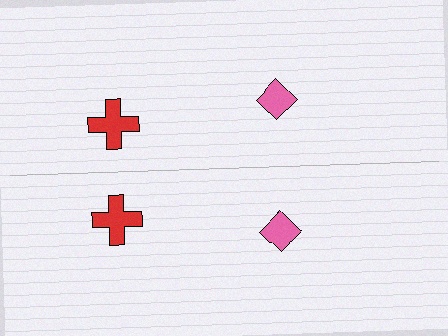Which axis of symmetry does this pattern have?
The pattern has a horizontal axis of symmetry running through the center of the image.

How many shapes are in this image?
There are 4 shapes in this image.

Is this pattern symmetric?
Yes, this pattern has bilateral (reflection) symmetry.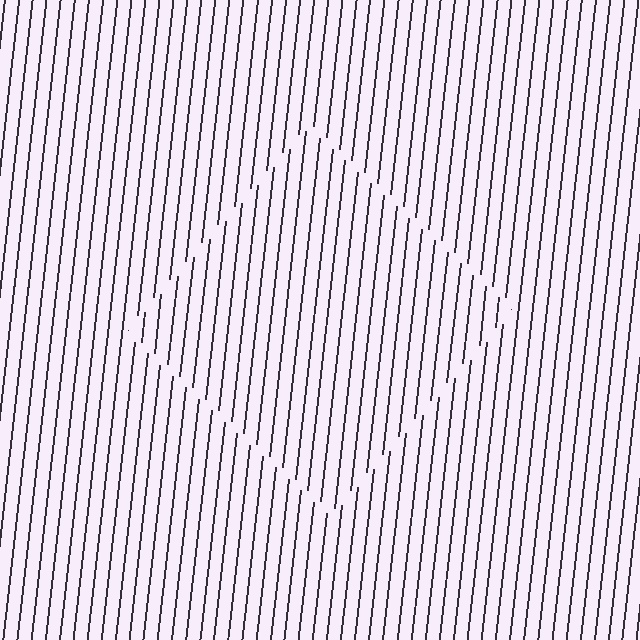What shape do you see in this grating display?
An illusory square. The interior of the shape contains the same grating, shifted by half a period — the contour is defined by the phase discontinuity where line-ends from the inner and outer gratings abut.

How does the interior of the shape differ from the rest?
The interior of the shape contains the same grating, shifted by half a period — the contour is defined by the phase discontinuity where line-ends from the inner and outer gratings abut.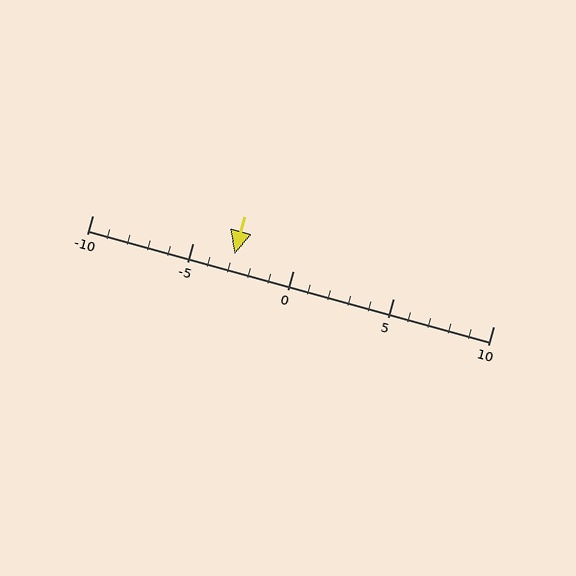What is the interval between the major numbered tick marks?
The major tick marks are spaced 5 units apart.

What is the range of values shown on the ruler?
The ruler shows values from -10 to 10.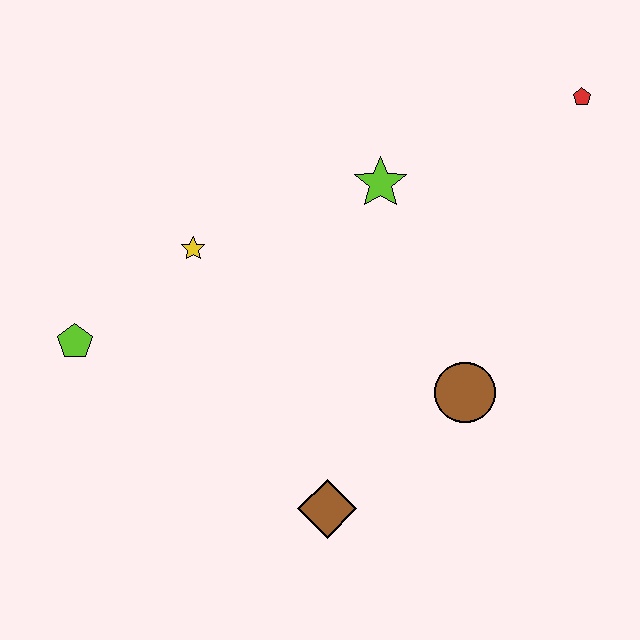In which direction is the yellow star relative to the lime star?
The yellow star is to the left of the lime star.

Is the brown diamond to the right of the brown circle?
No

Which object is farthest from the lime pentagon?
The red pentagon is farthest from the lime pentagon.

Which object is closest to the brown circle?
The brown diamond is closest to the brown circle.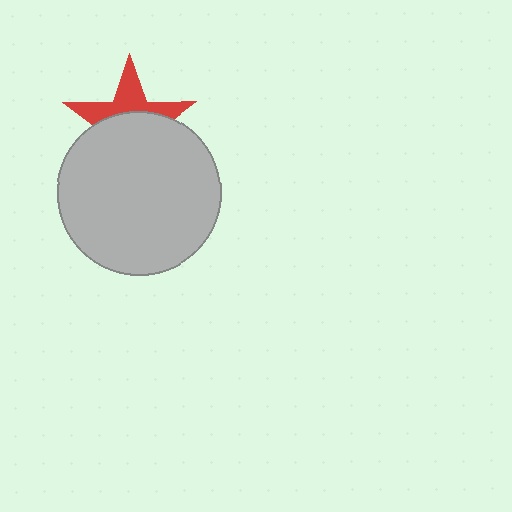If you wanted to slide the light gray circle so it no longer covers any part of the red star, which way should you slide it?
Slide it down — that is the most direct way to separate the two shapes.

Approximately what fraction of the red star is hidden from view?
Roughly 60% of the red star is hidden behind the light gray circle.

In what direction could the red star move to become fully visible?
The red star could move up. That would shift it out from behind the light gray circle entirely.